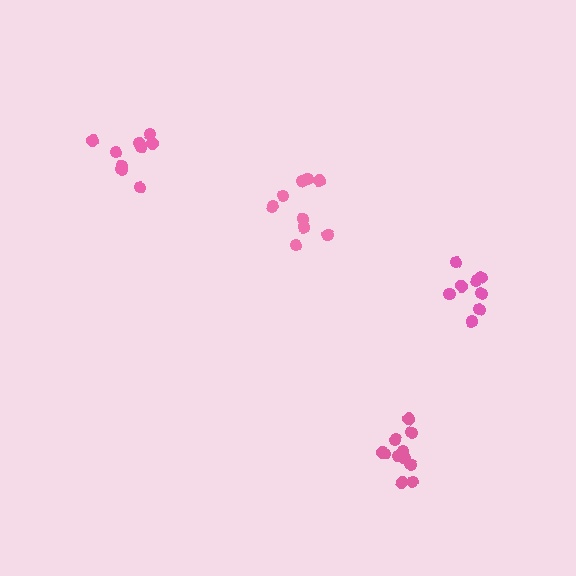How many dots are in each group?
Group 1: 9 dots, Group 2: 11 dots, Group 3: 9 dots, Group 4: 8 dots (37 total).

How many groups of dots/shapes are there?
There are 4 groups.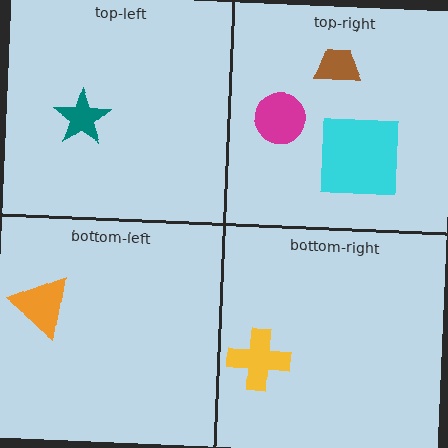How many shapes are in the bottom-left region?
1.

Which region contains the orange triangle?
The bottom-left region.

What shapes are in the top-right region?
The magenta circle, the cyan square, the brown trapezoid.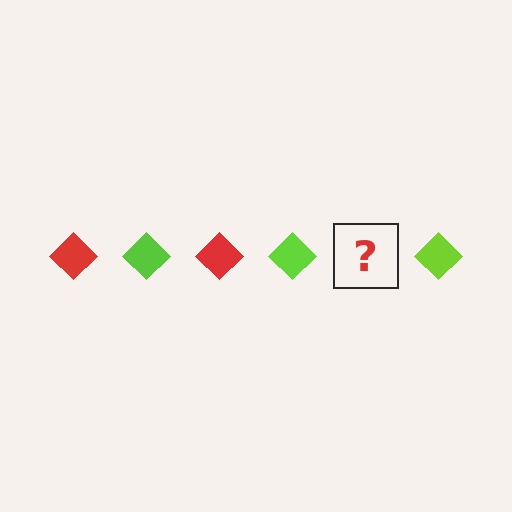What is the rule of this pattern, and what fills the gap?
The rule is that the pattern cycles through red, lime diamonds. The gap should be filled with a red diamond.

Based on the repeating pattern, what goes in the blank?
The blank should be a red diamond.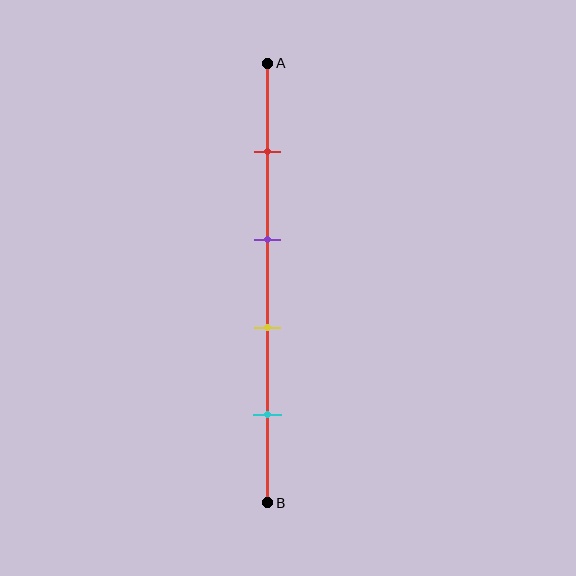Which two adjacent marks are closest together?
The purple and yellow marks are the closest adjacent pair.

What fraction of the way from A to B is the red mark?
The red mark is approximately 20% (0.2) of the way from A to B.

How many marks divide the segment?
There are 4 marks dividing the segment.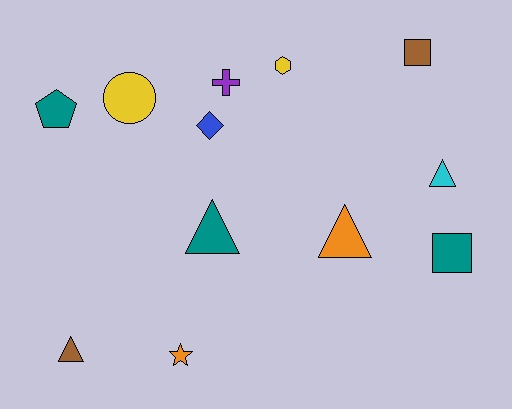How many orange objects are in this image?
There are 2 orange objects.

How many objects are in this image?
There are 12 objects.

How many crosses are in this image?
There is 1 cross.